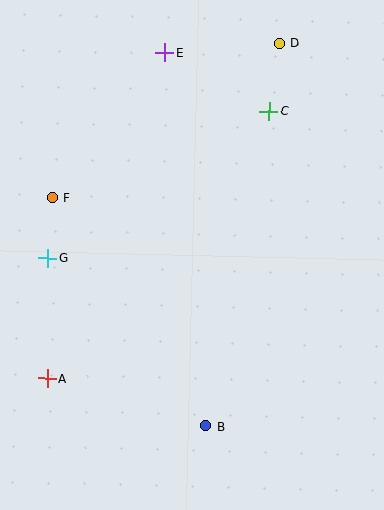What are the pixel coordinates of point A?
Point A is at (47, 378).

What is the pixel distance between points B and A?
The distance between B and A is 165 pixels.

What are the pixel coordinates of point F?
Point F is at (53, 198).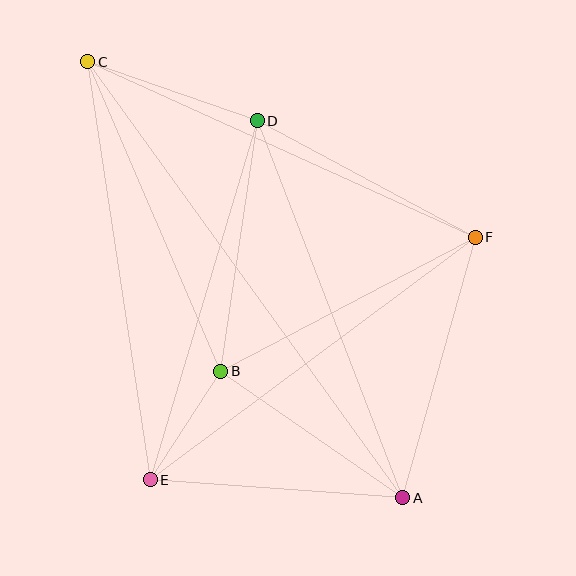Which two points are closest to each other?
Points B and E are closest to each other.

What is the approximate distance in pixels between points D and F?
The distance between D and F is approximately 247 pixels.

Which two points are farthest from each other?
Points A and C are farthest from each other.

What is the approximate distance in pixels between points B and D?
The distance between B and D is approximately 253 pixels.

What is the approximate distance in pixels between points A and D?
The distance between A and D is approximately 404 pixels.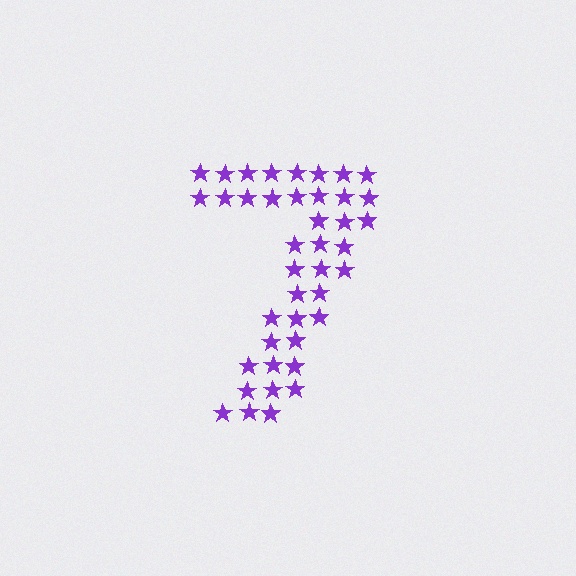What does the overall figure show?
The overall figure shows the digit 7.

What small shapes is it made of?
It is made of small stars.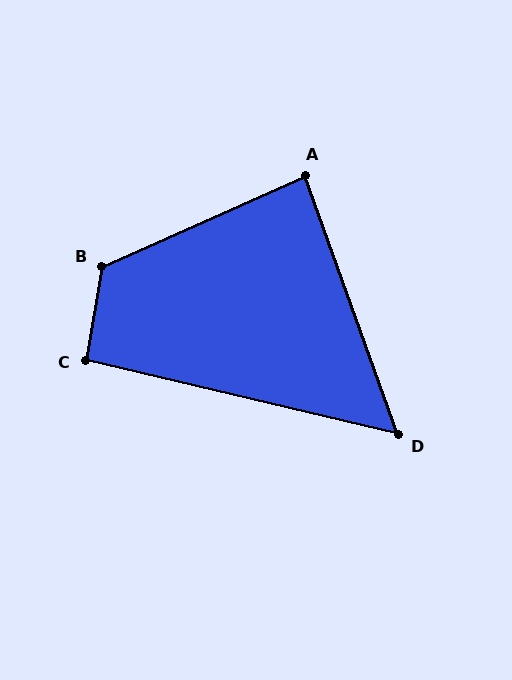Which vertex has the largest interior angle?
B, at approximately 123 degrees.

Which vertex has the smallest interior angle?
D, at approximately 57 degrees.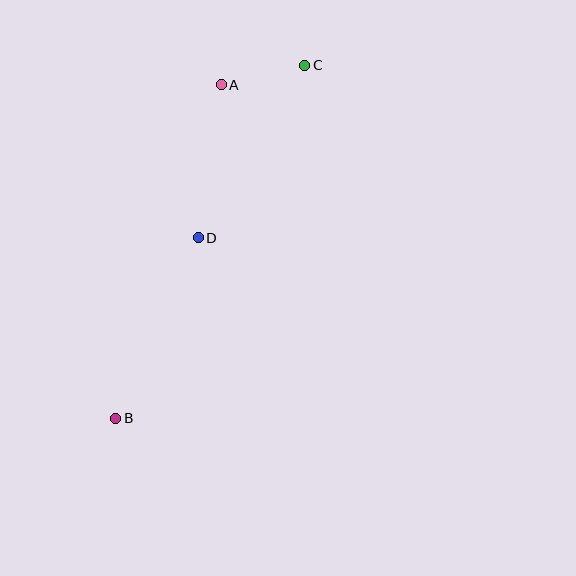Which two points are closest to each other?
Points A and C are closest to each other.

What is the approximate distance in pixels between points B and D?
The distance between B and D is approximately 199 pixels.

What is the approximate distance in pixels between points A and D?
The distance between A and D is approximately 155 pixels.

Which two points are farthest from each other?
Points B and C are farthest from each other.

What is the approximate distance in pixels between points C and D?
The distance between C and D is approximately 202 pixels.